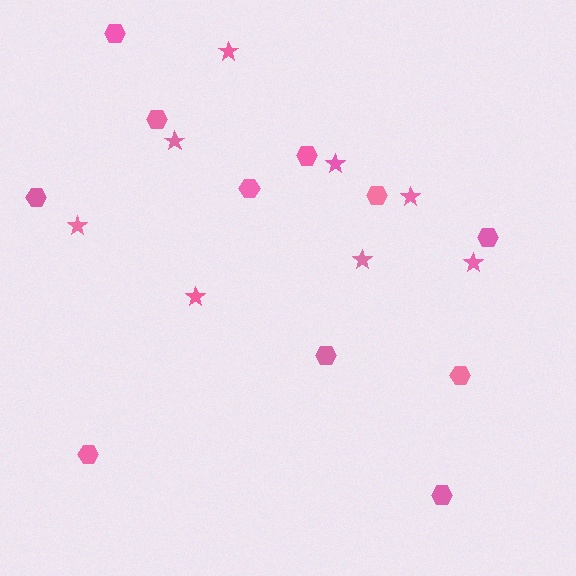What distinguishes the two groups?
There are 2 groups: one group of hexagons (11) and one group of stars (8).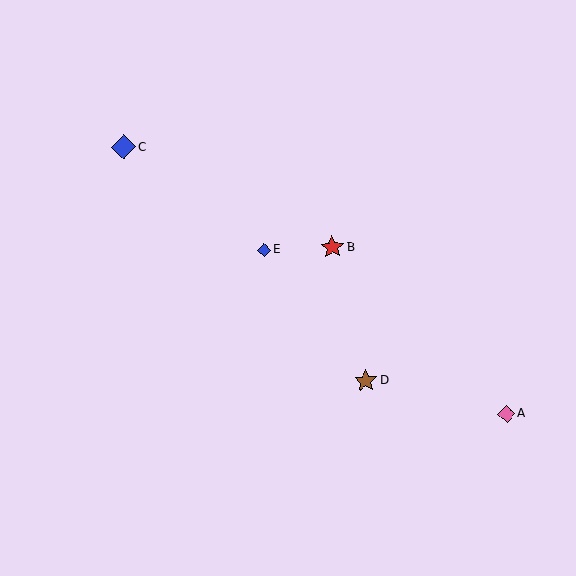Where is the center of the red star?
The center of the red star is at (332, 247).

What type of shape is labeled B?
Shape B is a red star.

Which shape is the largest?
The blue diamond (labeled C) is the largest.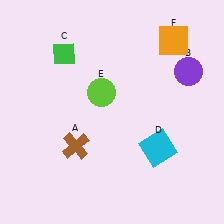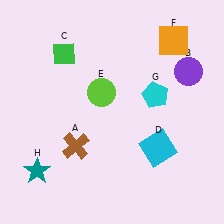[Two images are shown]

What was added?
A cyan pentagon (G), a teal star (H) were added in Image 2.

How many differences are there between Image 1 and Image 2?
There are 2 differences between the two images.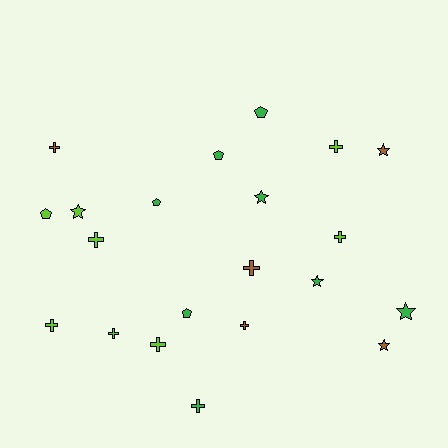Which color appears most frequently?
Lime, with 8 objects.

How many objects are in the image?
There are 21 objects.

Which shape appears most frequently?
Cross, with 10 objects.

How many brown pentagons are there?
There are no brown pentagons.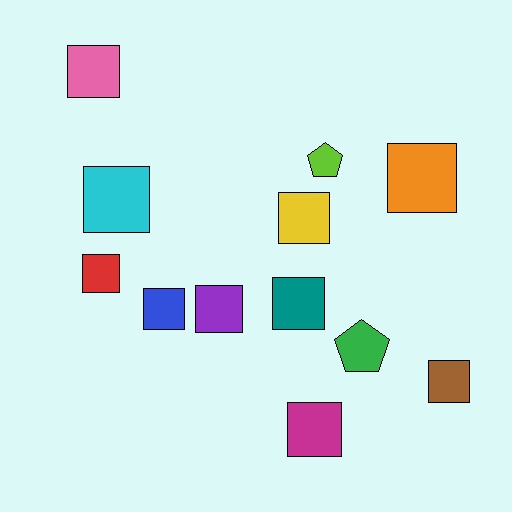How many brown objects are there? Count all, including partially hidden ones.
There is 1 brown object.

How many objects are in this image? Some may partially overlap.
There are 12 objects.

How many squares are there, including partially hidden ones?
There are 10 squares.